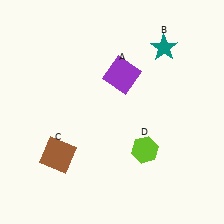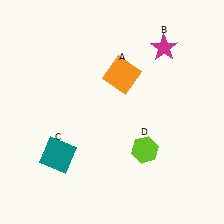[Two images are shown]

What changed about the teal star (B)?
In Image 1, B is teal. In Image 2, it changed to magenta.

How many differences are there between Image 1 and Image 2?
There are 3 differences between the two images.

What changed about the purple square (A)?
In Image 1, A is purple. In Image 2, it changed to orange.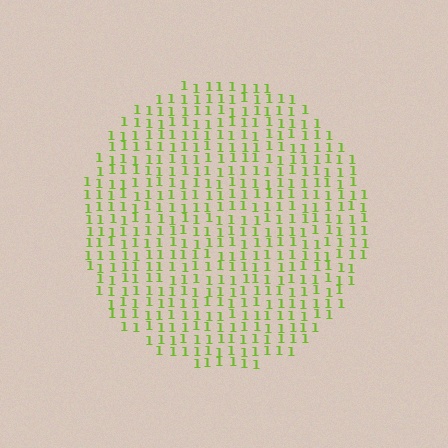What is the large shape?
The large shape is a circle.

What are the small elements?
The small elements are digit 1's.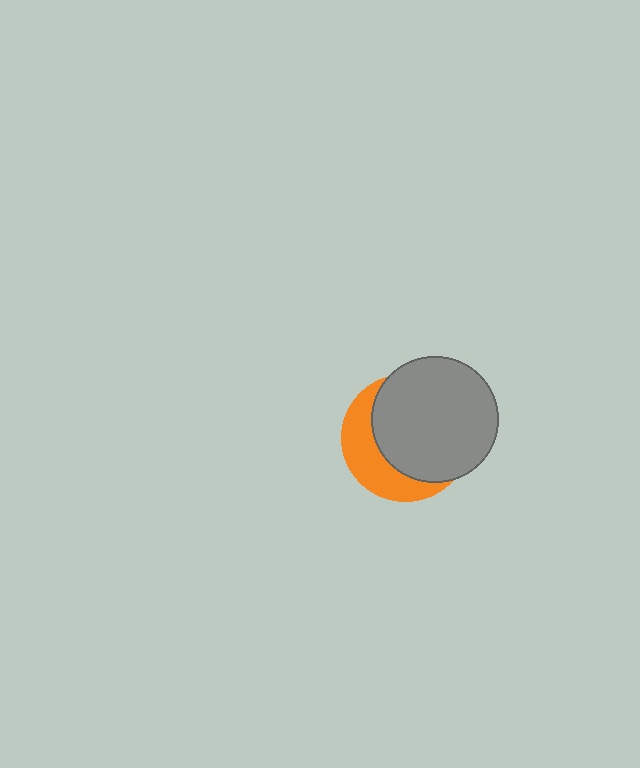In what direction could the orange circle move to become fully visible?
The orange circle could move toward the lower-left. That would shift it out from behind the gray circle entirely.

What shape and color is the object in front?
The object in front is a gray circle.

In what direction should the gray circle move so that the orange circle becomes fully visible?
The gray circle should move toward the upper-right. That is the shortest direction to clear the overlap and leave the orange circle fully visible.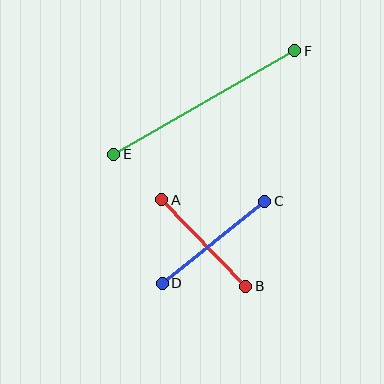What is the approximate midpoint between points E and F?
The midpoint is at approximately (204, 102) pixels.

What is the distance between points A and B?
The distance is approximately 121 pixels.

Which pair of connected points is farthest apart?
Points E and F are farthest apart.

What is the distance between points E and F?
The distance is approximately 208 pixels.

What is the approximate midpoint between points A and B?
The midpoint is at approximately (204, 243) pixels.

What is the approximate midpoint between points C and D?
The midpoint is at approximately (214, 242) pixels.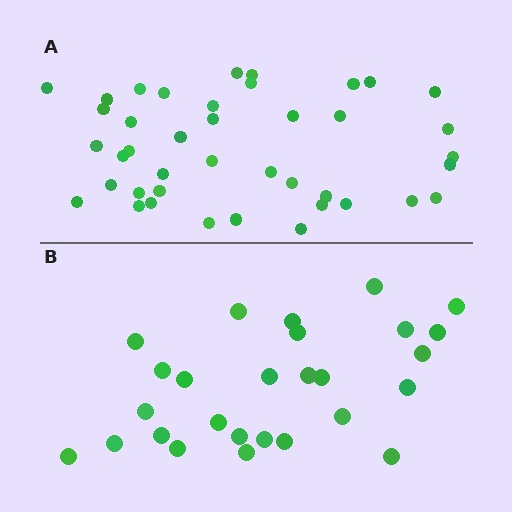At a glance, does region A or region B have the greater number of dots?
Region A (the top region) has more dots.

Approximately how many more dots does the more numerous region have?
Region A has approximately 15 more dots than region B.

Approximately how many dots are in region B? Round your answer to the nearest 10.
About 30 dots. (The exact count is 27, which rounds to 30.)